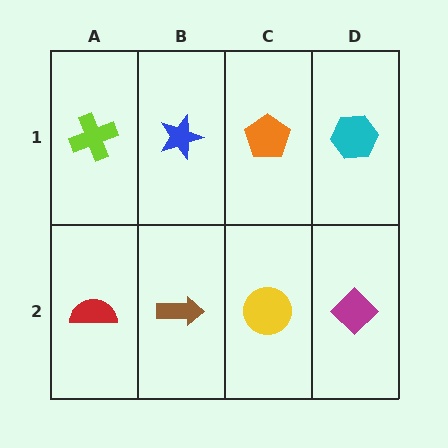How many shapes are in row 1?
4 shapes.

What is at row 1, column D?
A cyan hexagon.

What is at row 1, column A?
A lime cross.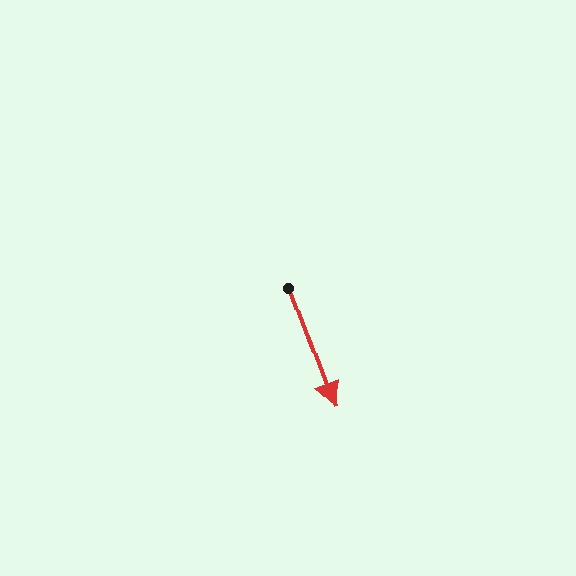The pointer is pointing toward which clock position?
Roughly 5 o'clock.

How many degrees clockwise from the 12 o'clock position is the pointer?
Approximately 160 degrees.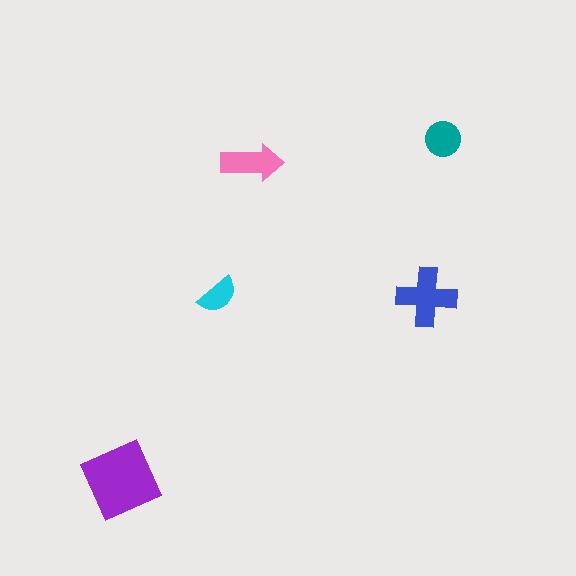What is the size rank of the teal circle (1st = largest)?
4th.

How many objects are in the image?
There are 5 objects in the image.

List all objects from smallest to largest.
The cyan semicircle, the teal circle, the pink arrow, the blue cross, the purple diamond.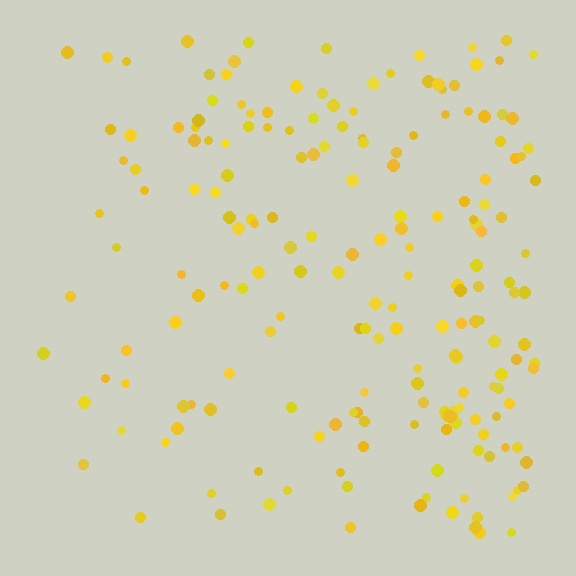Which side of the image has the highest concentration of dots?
The right.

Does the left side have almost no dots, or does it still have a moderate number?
Still a moderate number, just noticeably fewer than the right.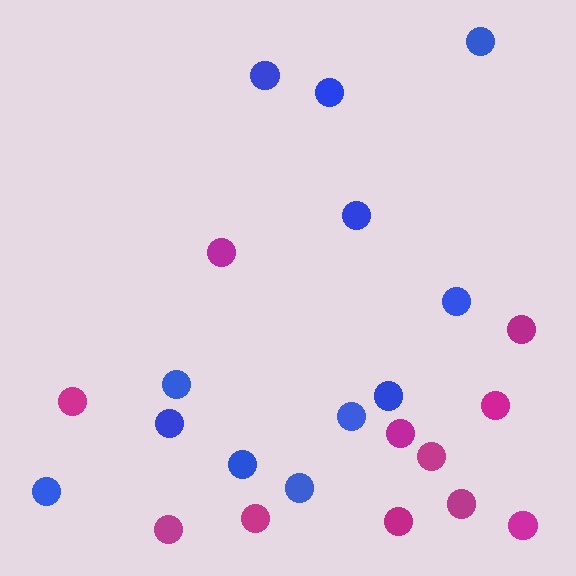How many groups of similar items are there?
There are 2 groups: one group of magenta circles (11) and one group of blue circles (12).